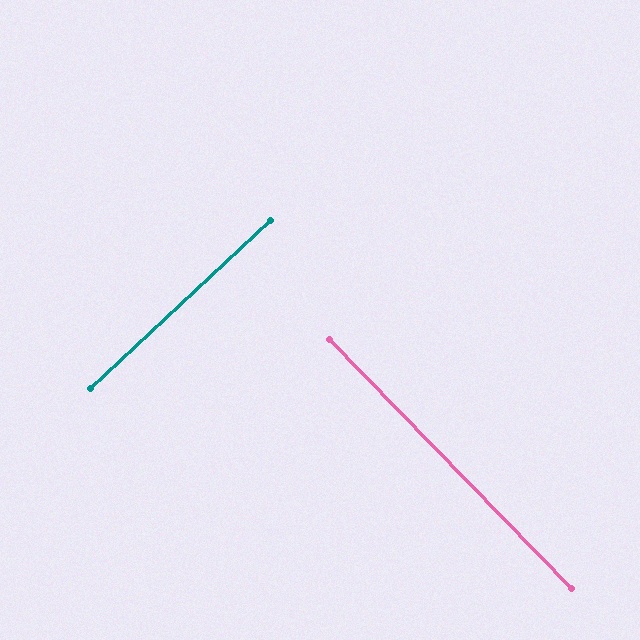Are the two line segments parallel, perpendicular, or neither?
Perpendicular — they meet at approximately 89°.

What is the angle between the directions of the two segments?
Approximately 89 degrees.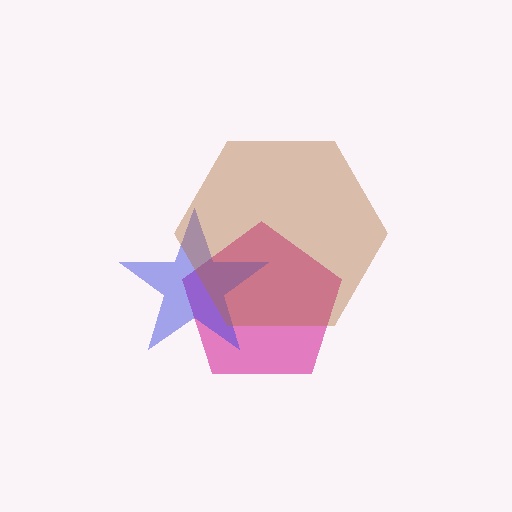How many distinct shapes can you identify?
There are 3 distinct shapes: a magenta pentagon, a blue star, a brown hexagon.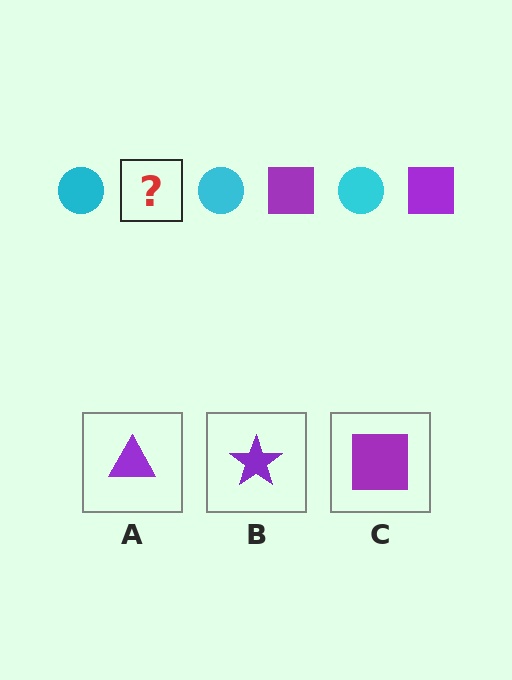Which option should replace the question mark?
Option C.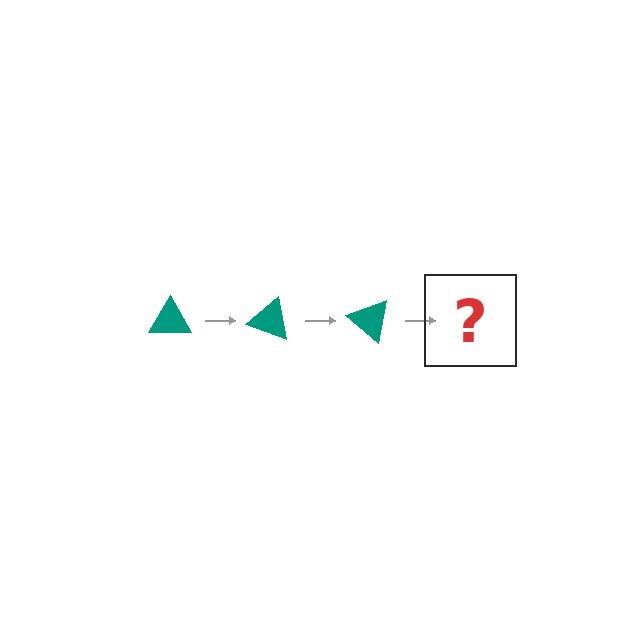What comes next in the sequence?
The next element should be a teal triangle rotated 60 degrees.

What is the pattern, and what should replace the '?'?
The pattern is that the triangle rotates 20 degrees each step. The '?' should be a teal triangle rotated 60 degrees.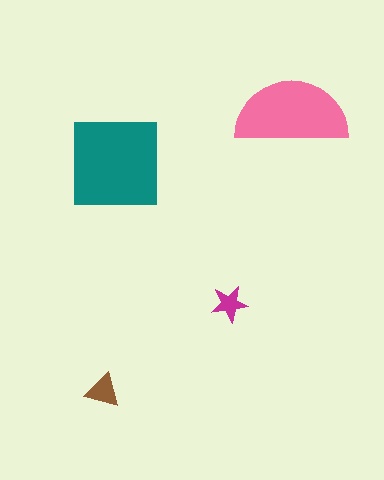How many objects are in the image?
There are 4 objects in the image.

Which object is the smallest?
The magenta star.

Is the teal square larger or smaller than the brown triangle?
Larger.